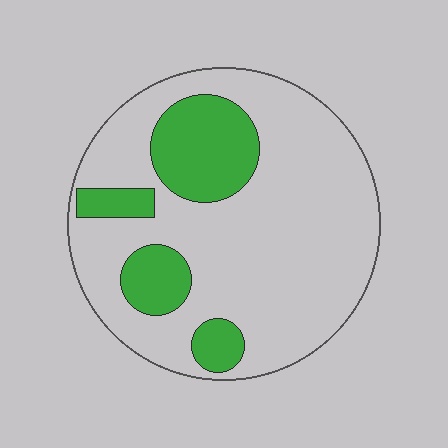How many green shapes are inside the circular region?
4.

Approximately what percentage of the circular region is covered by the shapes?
Approximately 25%.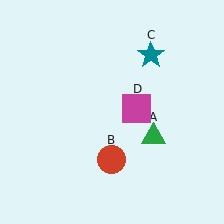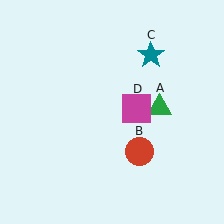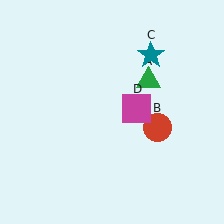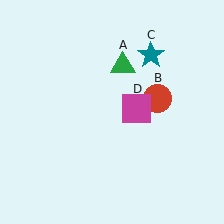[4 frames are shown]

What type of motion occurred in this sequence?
The green triangle (object A), red circle (object B) rotated counterclockwise around the center of the scene.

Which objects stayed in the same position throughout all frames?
Teal star (object C) and magenta square (object D) remained stationary.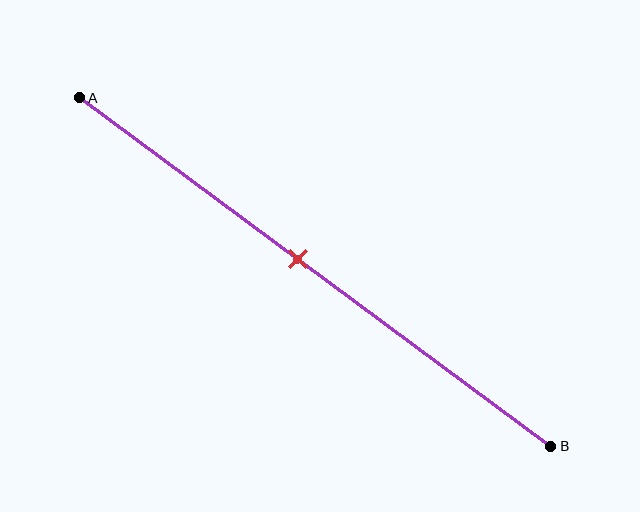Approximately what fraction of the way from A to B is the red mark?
The red mark is approximately 45% of the way from A to B.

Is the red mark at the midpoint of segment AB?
No, the mark is at about 45% from A, not at the 50% midpoint.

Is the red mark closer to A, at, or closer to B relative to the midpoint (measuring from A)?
The red mark is closer to point A than the midpoint of segment AB.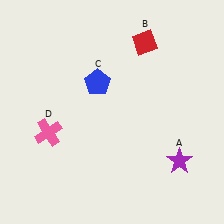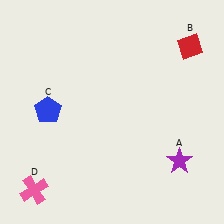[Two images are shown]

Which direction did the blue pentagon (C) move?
The blue pentagon (C) moved left.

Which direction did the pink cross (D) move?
The pink cross (D) moved down.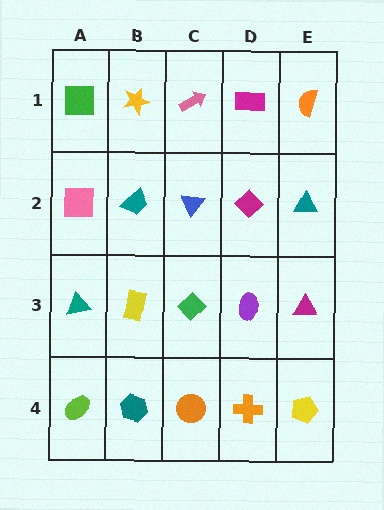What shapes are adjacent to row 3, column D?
A magenta diamond (row 2, column D), an orange cross (row 4, column D), a green diamond (row 3, column C), a magenta triangle (row 3, column E).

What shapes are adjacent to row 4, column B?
A yellow rectangle (row 3, column B), a lime ellipse (row 4, column A), an orange circle (row 4, column C).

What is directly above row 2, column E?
An orange semicircle.